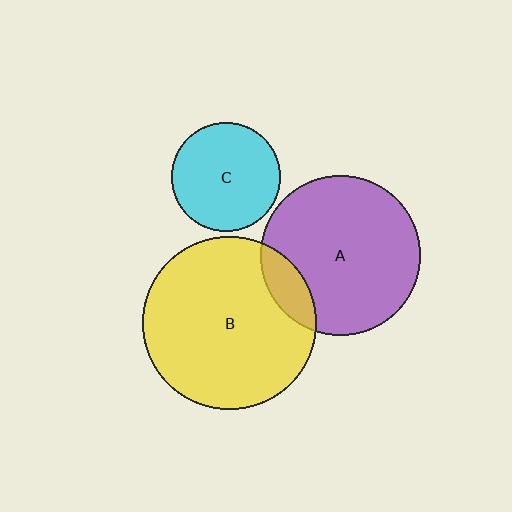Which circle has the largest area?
Circle B (yellow).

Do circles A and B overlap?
Yes.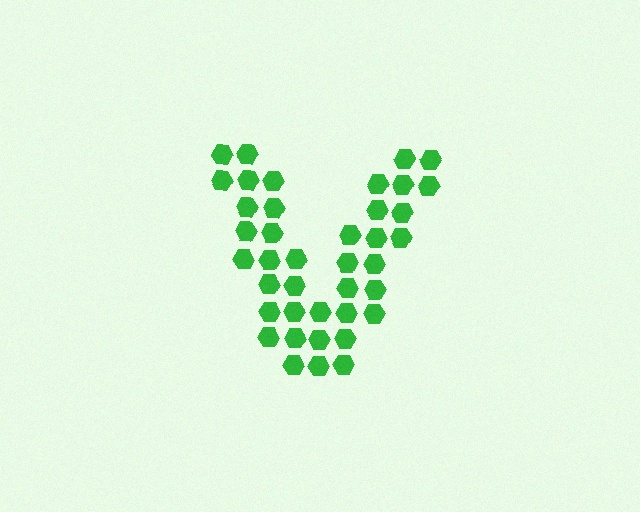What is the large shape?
The large shape is the letter V.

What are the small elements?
The small elements are hexagons.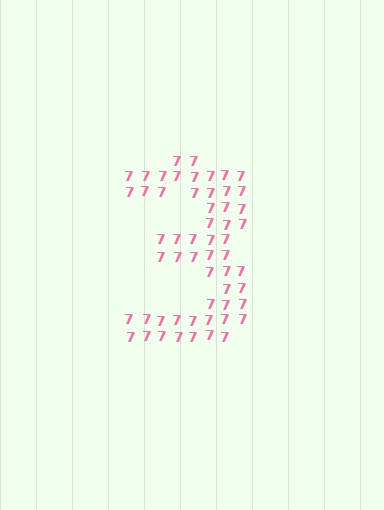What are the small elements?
The small elements are digit 7's.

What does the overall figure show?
The overall figure shows the digit 3.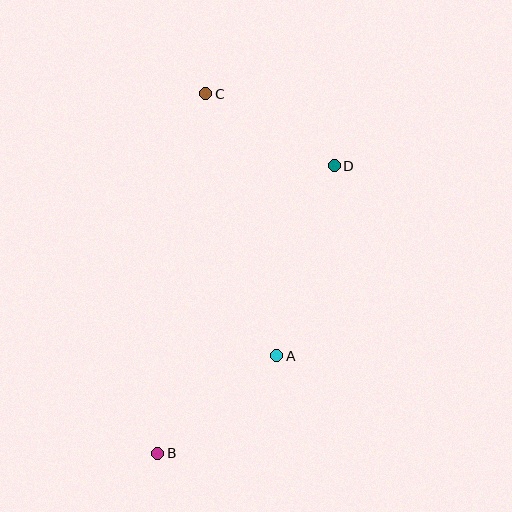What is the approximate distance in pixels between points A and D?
The distance between A and D is approximately 198 pixels.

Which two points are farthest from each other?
Points B and C are farthest from each other.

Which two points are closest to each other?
Points C and D are closest to each other.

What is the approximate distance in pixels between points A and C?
The distance between A and C is approximately 271 pixels.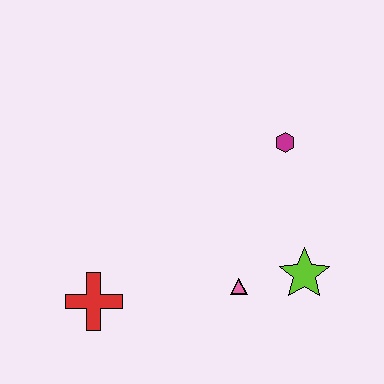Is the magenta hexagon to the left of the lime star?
Yes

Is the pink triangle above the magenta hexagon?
No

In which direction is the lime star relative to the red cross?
The lime star is to the right of the red cross.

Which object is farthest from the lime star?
The red cross is farthest from the lime star.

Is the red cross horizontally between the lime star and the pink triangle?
No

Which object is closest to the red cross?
The pink triangle is closest to the red cross.